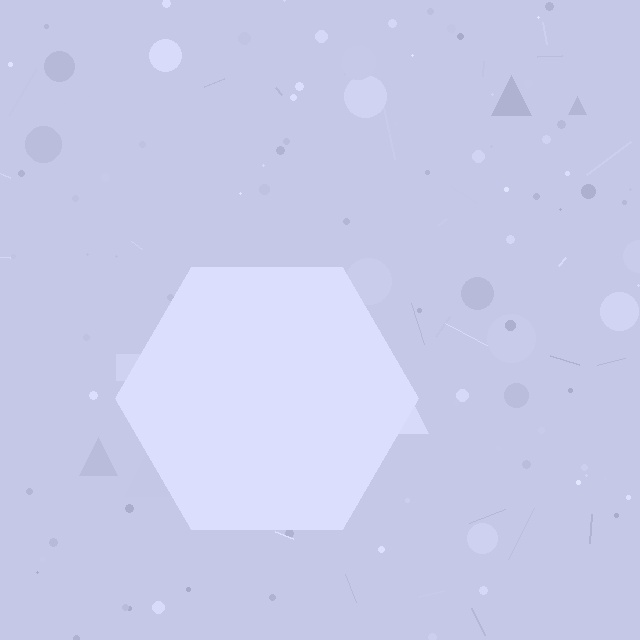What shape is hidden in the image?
A hexagon is hidden in the image.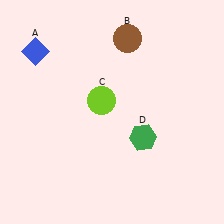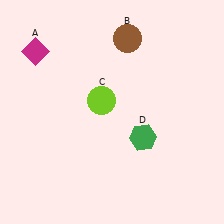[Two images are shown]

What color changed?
The diamond (A) changed from blue in Image 1 to magenta in Image 2.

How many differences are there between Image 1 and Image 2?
There is 1 difference between the two images.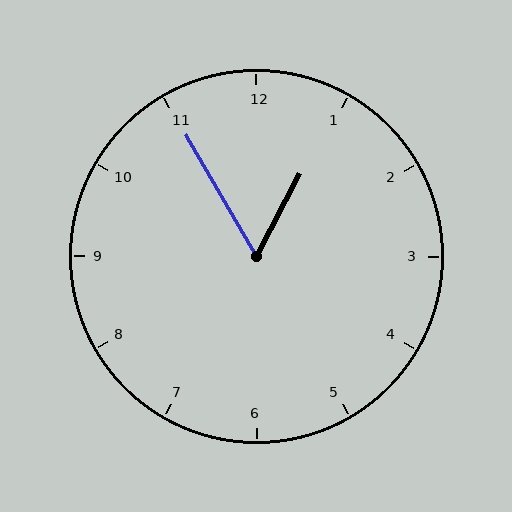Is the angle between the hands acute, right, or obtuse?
It is acute.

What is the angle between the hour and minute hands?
Approximately 58 degrees.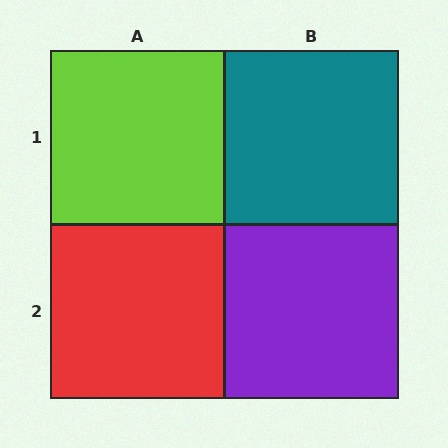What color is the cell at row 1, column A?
Lime.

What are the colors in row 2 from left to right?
Red, purple.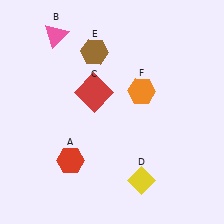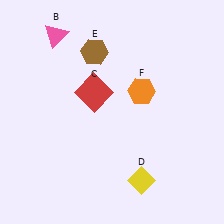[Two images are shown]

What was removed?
The red hexagon (A) was removed in Image 2.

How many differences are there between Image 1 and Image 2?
There is 1 difference between the two images.